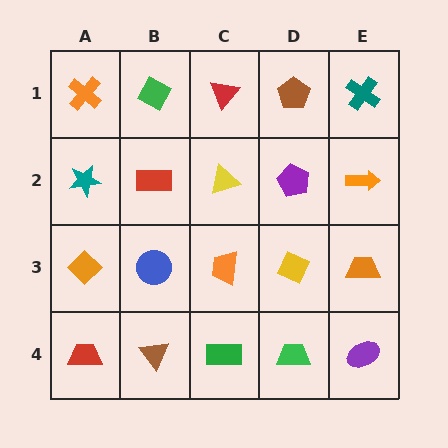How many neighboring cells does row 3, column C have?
4.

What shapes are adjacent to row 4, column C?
An orange trapezoid (row 3, column C), a brown triangle (row 4, column B), a green trapezoid (row 4, column D).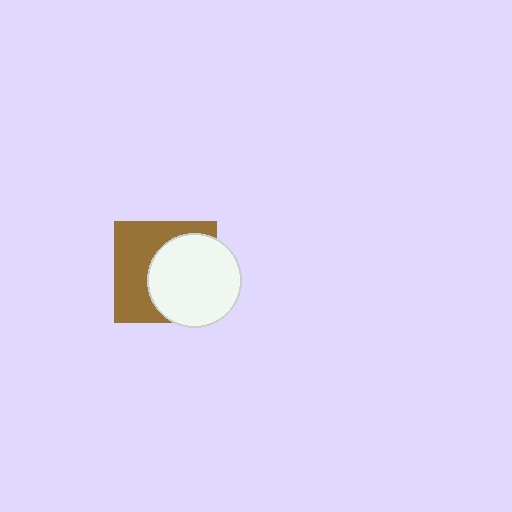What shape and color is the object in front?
The object in front is a white circle.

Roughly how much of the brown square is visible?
About half of it is visible (roughly 48%).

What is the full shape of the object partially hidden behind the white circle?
The partially hidden object is a brown square.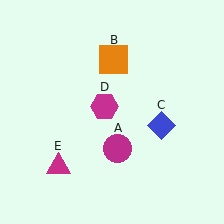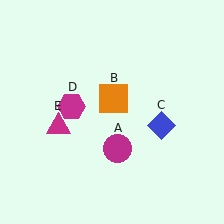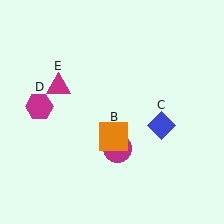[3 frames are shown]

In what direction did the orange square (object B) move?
The orange square (object B) moved down.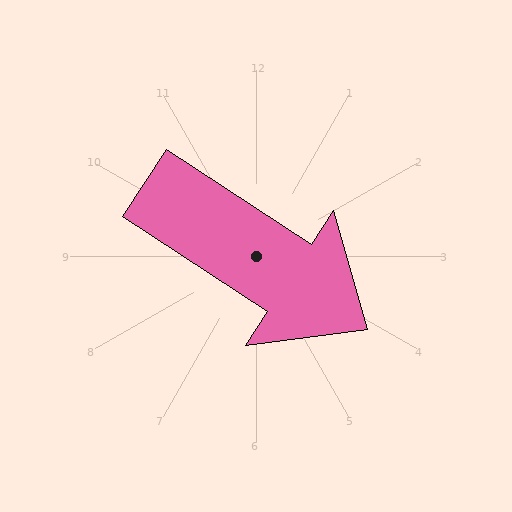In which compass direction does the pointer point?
Southeast.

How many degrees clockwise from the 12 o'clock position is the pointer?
Approximately 123 degrees.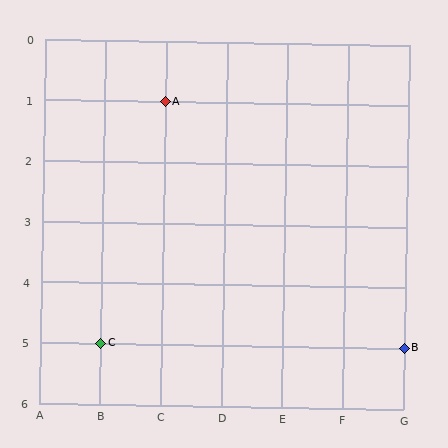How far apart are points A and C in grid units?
Points A and C are 1 column and 4 rows apart (about 4.1 grid units diagonally).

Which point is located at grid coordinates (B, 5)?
Point C is at (B, 5).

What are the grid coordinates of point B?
Point B is at grid coordinates (G, 5).